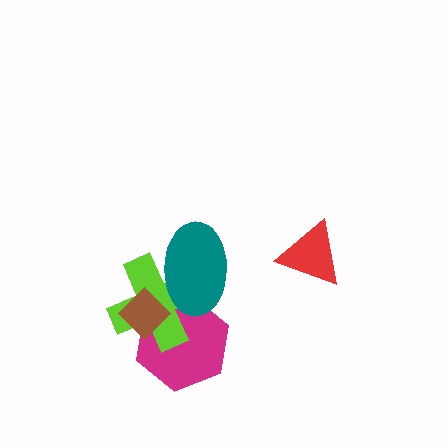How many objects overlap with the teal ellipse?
2 objects overlap with the teal ellipse.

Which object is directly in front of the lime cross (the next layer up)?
The teal ellipse is directly in front of the lime cross.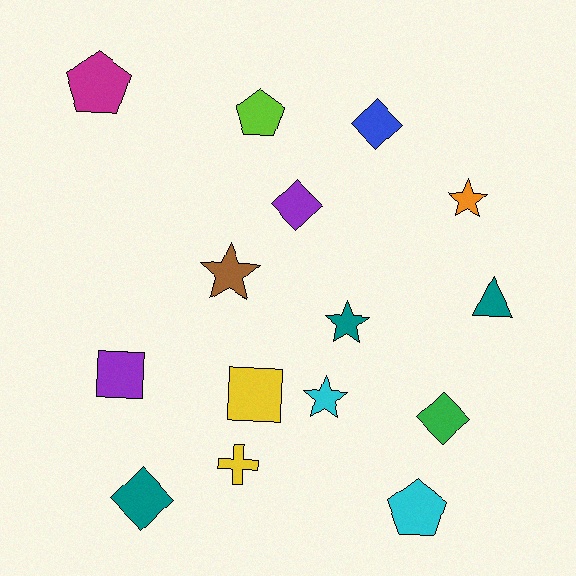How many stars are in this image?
There are 4 stars.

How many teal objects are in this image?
There are 3 teal objects.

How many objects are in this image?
There are 15 objects.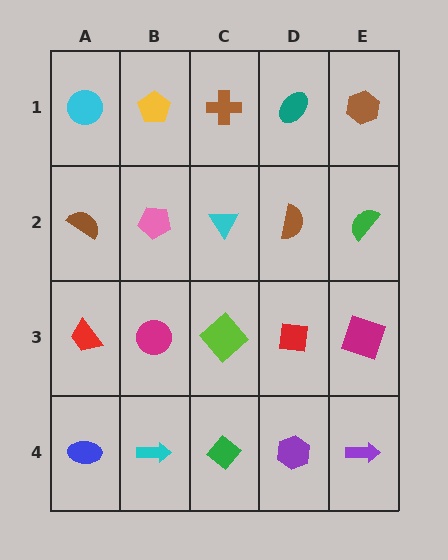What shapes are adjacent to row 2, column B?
A yellow pentagon (row 1, column B), a magenta circle (row 3, column B), a brown semicircle (row 2, column A), a cyan triangle (row 2, column C).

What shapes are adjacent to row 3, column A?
A brown semicircle (row 2, column A), a blue ellipse (row 4, column A), a magenta circle (row 3, column B).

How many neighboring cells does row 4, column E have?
2.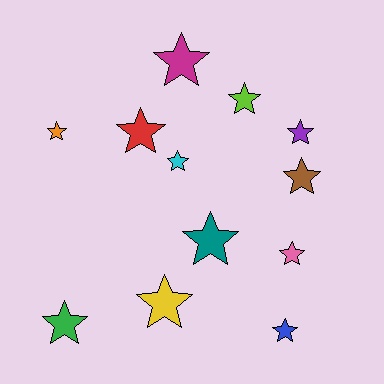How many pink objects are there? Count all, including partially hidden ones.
There is 1 pink object.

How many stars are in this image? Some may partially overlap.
There are 12 stars.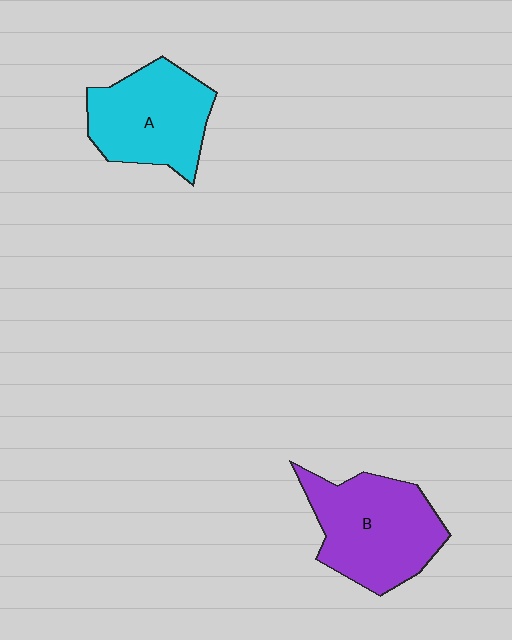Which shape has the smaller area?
Shape A (cyan).